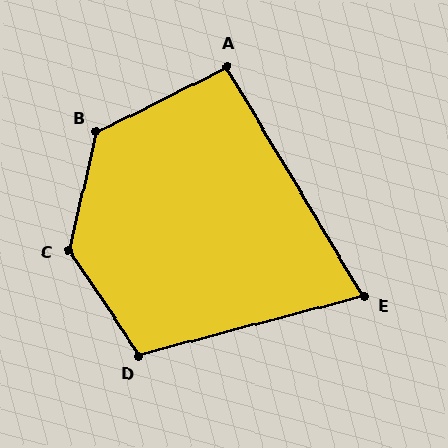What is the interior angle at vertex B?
Approximately 130 degrees (obtuse).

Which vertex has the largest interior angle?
C, at approximately 134 degrees.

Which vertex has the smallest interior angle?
E, at approximately 74 degrees.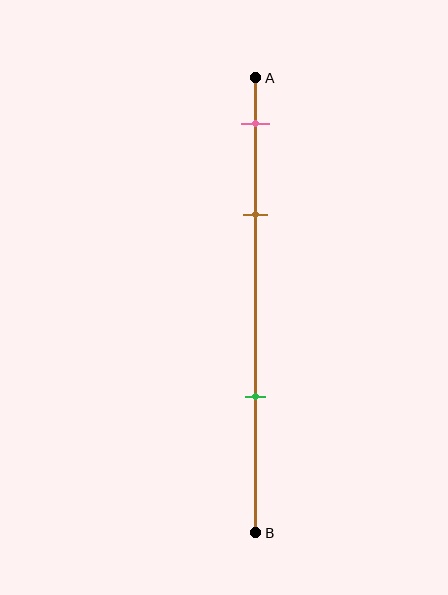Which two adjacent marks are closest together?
The pink and brown marks are the closest adjacent pair.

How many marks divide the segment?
There are 3 marks dividing the segment.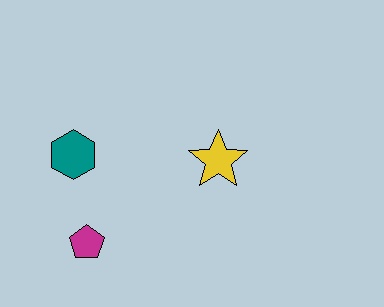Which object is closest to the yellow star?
The teal hexagon is closest to the yellow star.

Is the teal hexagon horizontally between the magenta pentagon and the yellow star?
No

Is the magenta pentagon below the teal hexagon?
Yes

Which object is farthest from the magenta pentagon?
The yellow star is farthest from the magenta pentagon.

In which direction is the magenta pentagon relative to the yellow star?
The magenta pentagon is to the left of the yellow star.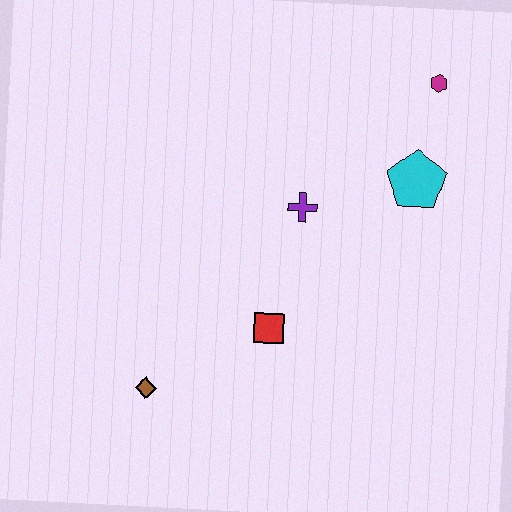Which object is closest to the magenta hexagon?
The cyan pentagon is closest to the magenta hexagon.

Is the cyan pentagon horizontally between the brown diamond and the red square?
No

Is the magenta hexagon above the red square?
Yes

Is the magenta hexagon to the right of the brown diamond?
Yes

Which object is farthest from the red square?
The magenta hexagon is farthest from the red square.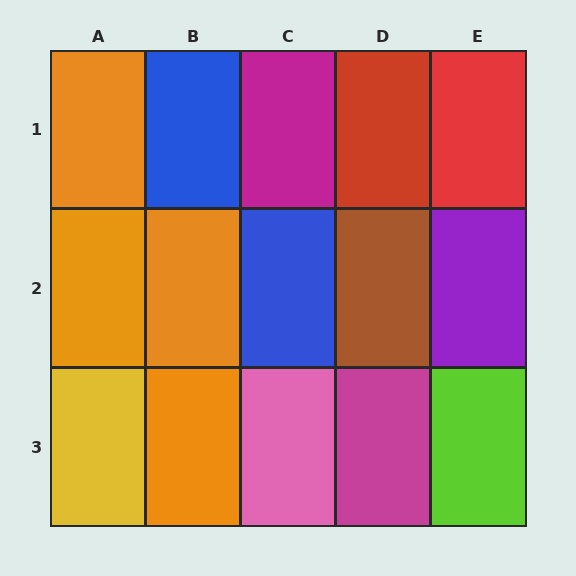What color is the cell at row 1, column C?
Magenta.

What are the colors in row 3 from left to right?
Yellow, orange, pink, magenta, lime.